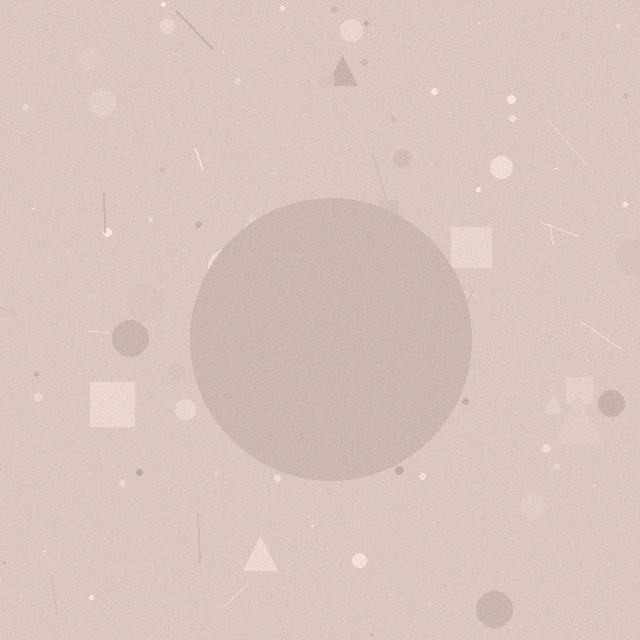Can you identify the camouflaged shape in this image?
The camouflaged shape is a circle.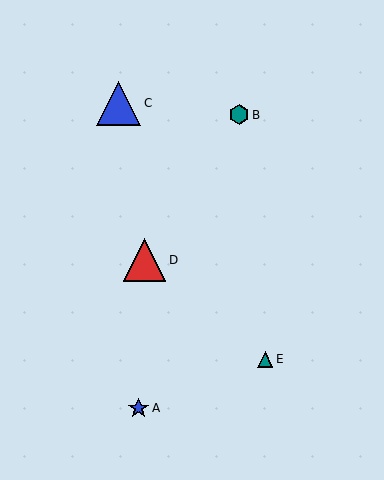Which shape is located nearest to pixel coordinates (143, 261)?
The red triangle (labeled D) at (144, 260) is nearest to that location.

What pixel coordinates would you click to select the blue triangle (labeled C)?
Click at (118, 103) to select the blue triangle C.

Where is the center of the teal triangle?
The center of the teal triangle is at (265, 359).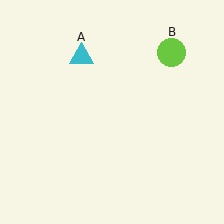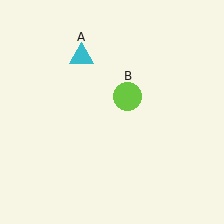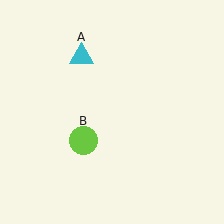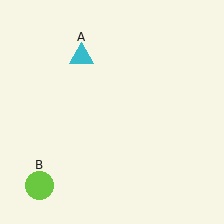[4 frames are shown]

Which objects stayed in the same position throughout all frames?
Cyan triangle (object A) remained stationary.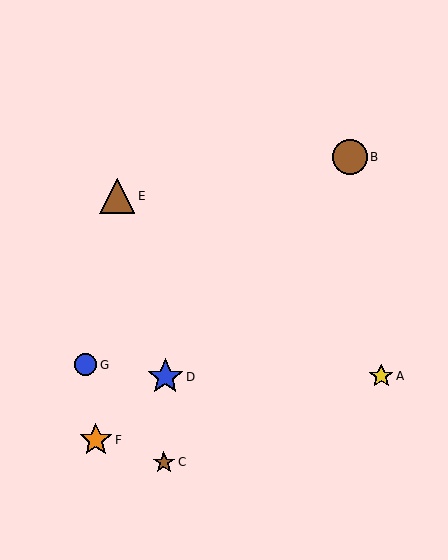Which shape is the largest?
The blue star (labeled D) is the largest.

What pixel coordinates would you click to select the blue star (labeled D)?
Click at (165, 377) to select the blue star D.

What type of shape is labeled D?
Shape D is a blue star.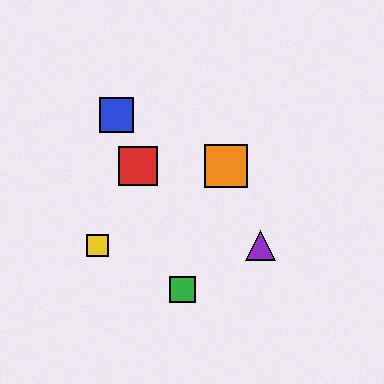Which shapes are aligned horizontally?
The yellow square, the purple triangle are aligned horizontally.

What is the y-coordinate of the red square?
The red square is at y≈166.